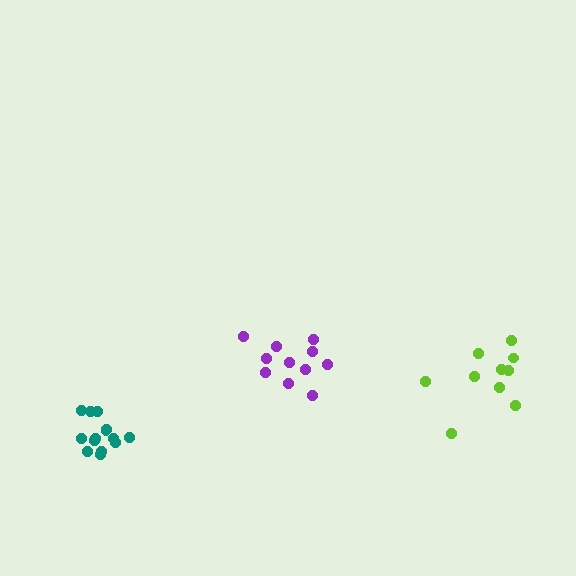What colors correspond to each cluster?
The clusters are colored: lime, purple, teal.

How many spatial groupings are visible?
There are 3 spatial groupings.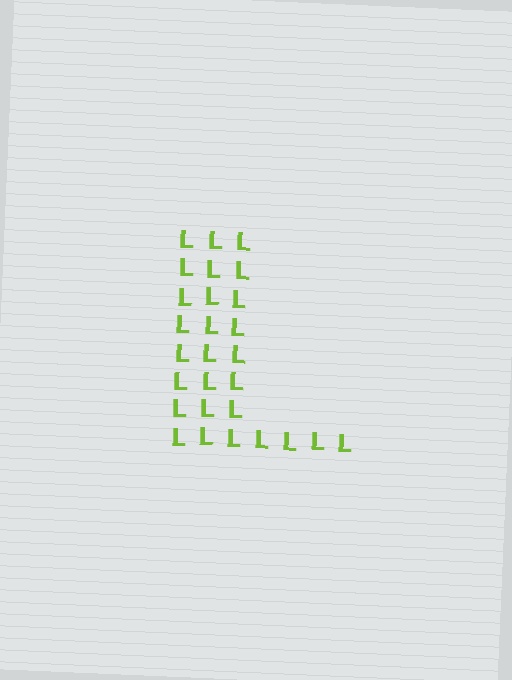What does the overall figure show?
The overall figure shows the letter L.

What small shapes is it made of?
It is made of small letter L's.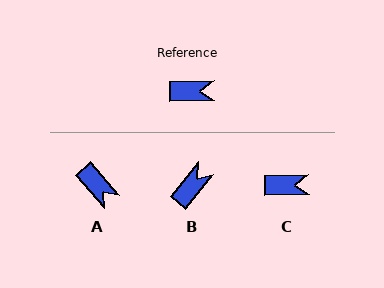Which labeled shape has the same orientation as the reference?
C.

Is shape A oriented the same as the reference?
No, it is off by about 50 degrees.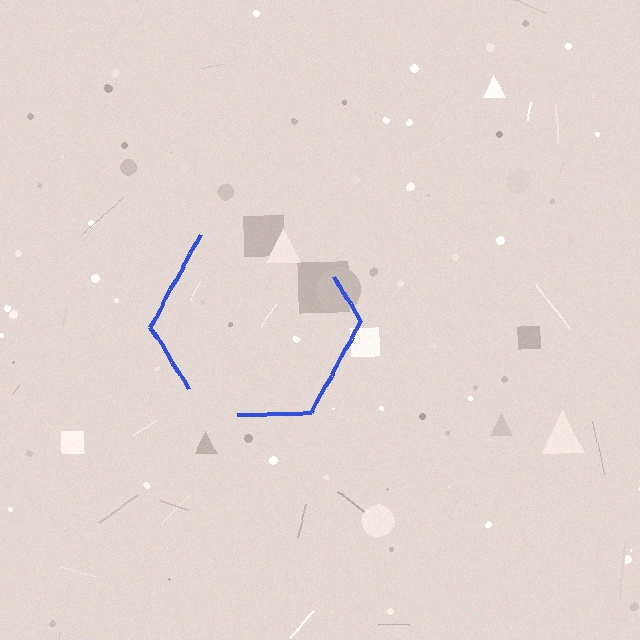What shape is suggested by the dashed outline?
The dashed outline suggests a hexagon.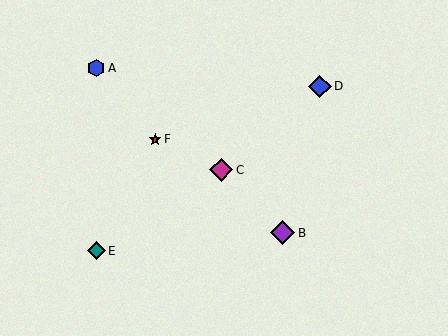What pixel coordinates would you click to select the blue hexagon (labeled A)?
Click at (96, 68) to select the blue hexagon A.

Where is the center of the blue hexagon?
The center of the blue hexagon is at (96, 68).